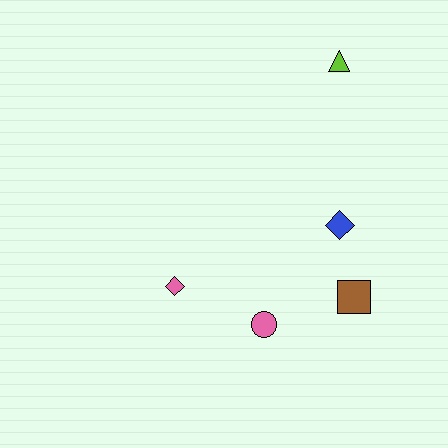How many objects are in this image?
There are 5 objects.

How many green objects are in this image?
There are no green objects.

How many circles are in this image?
There is 1 circle.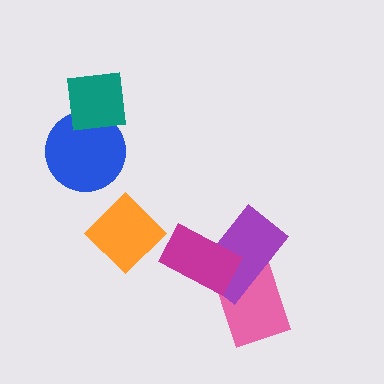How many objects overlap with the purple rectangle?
2 objects overlap with the purple rectangle.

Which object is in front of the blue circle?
The teal square is in front of the blue circle.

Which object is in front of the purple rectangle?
The magenta rectangle is in front of the purple rectangle.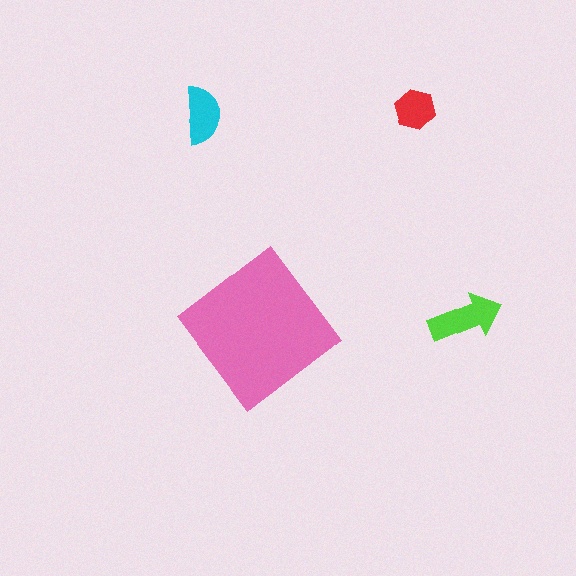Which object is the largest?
The pink diamond.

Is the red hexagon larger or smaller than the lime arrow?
Smaller.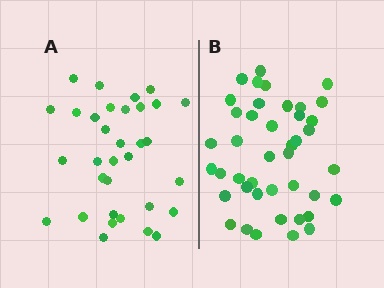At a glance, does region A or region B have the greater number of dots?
Region B (the right region) has more dots.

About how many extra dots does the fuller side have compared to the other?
Region B has roughly 8 or so more dots than region A.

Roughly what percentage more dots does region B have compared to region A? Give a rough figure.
About 25% more.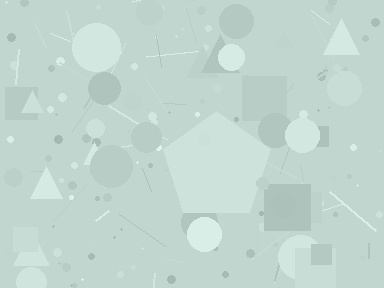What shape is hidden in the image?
A pentagon is hidden in the image.